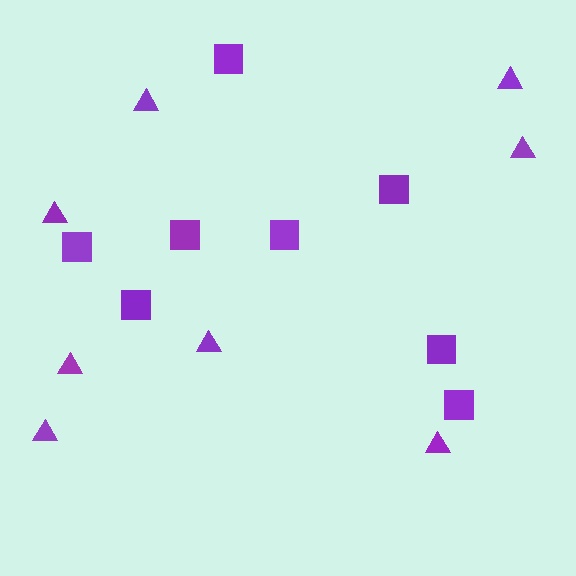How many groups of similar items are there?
There are 2 groups: one group of squares (8) and one group of triangles (8).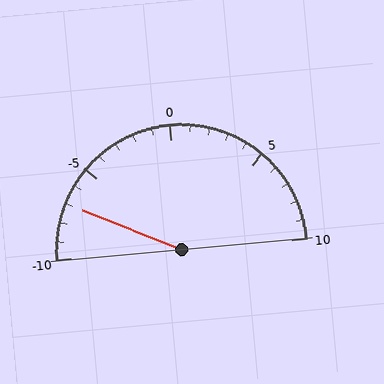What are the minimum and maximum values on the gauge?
The gauge ranges from -10 to 10.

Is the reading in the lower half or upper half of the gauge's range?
The reading is in the lower half of the range (-10 to 10).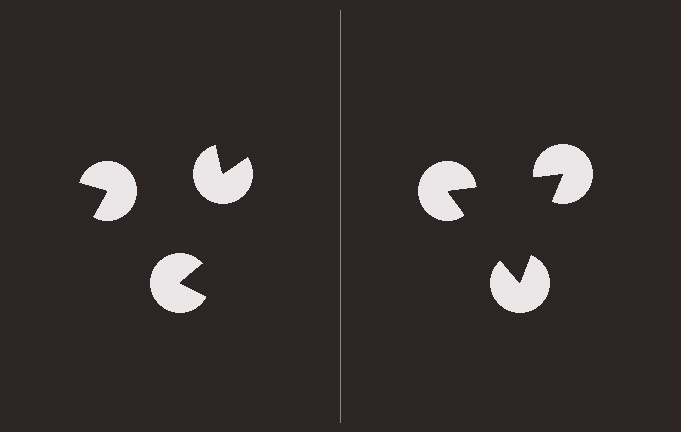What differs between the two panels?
The pac-man discs are positioned identically on both sides; only the wedge orientations differ. On the right they align to a triangle; on the left they are misaligned.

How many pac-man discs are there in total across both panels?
6 — 3 on each side.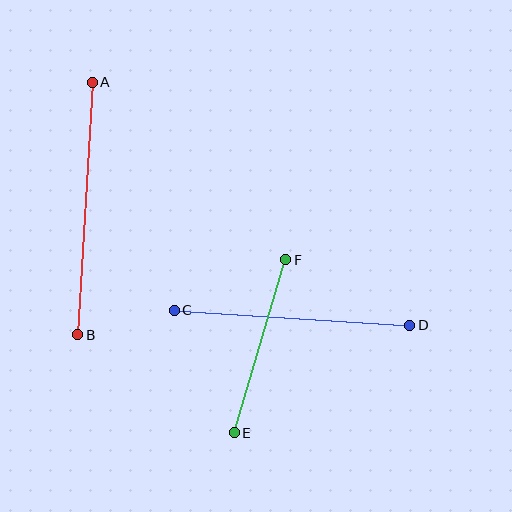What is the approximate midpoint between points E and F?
The midpoint is at approximately (260, 346) pixels.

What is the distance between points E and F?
The distance is approximately 180 pixels.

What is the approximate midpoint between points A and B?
The midpoint is at approximately (85, 208) pixels.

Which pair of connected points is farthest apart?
Points A and B are farthest apart.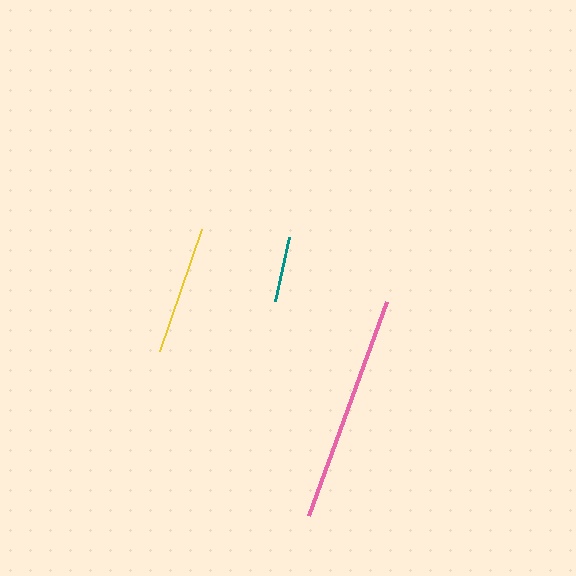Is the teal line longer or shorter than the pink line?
The pink line is longer than the teal line.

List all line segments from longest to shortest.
From longest to shortest: pink, yellow, teal.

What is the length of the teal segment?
The teal segment is approximately 66 pixels long.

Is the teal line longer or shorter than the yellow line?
The yellow line is longer than the teal line.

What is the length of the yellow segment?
The yellow segment is approximately 129 pixels long.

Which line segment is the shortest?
The teal line is the shortest at approximately 66 pixels.